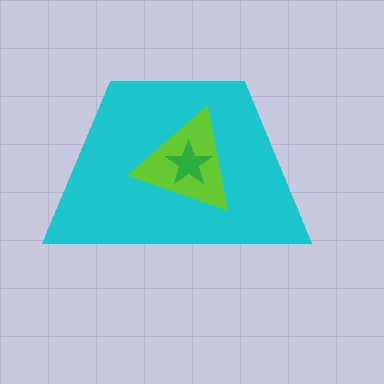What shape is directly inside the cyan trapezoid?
The lime triangle.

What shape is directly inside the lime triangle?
The green star.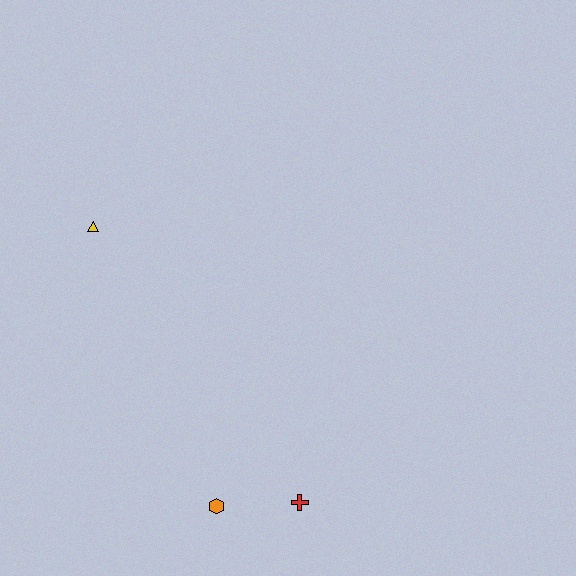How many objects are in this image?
There are 3 objects.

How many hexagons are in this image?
There is 1 hexagon.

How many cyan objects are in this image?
There are no cyan objects.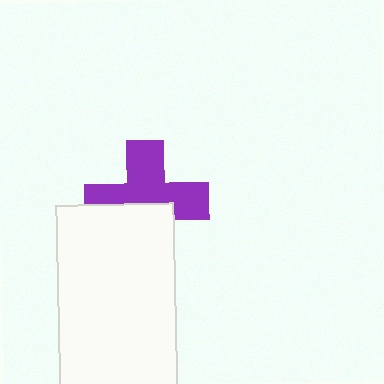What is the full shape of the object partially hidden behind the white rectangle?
The partially hidden object is a purple cross.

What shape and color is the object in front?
The object in front is a white rectangle.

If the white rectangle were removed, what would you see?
You would see the complete purple cross.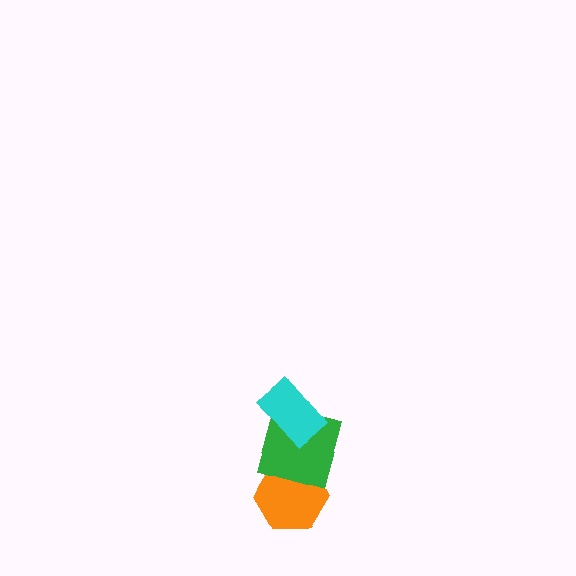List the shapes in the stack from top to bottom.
From top to bottom: the cyan rectangle, the green square, the orange hexagon.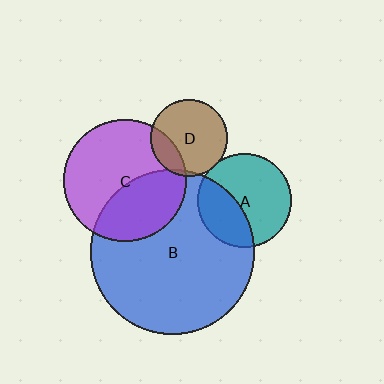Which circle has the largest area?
Circle B (blue).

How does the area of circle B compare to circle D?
Approximately 4.6 times.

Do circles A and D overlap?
Yes.